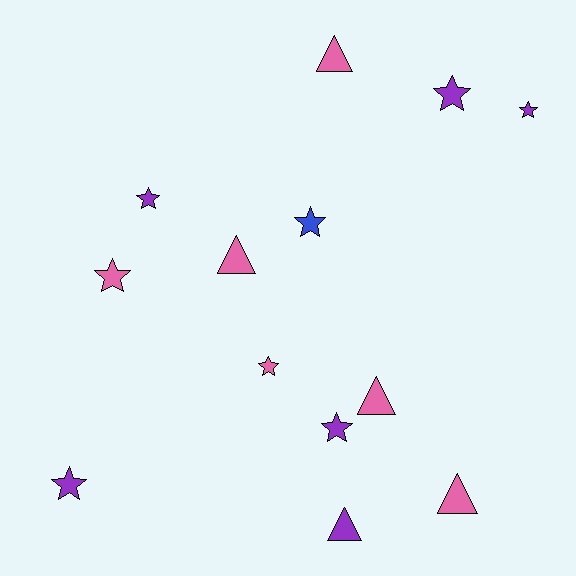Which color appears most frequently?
Purple, with 6 objects.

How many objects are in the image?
There are 13 objects.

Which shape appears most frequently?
Star, with 8 objects.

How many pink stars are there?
There are 2 pink stars.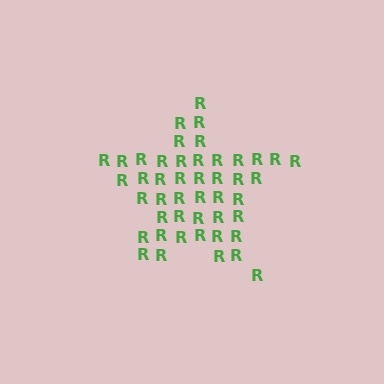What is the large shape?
The large shape is a star.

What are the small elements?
The small elements are letter R's.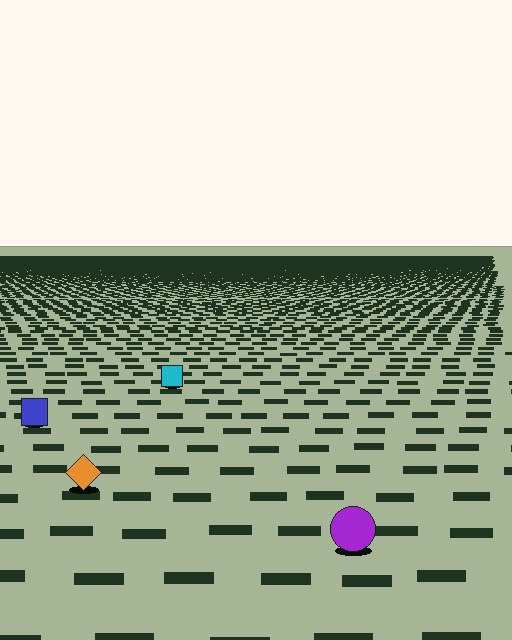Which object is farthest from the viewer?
The cyan square is farthest from the viewer. It appears smaller and the ground texture around it is denser.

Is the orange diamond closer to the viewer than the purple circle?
No. The purple circle is closer — you can tell from the texture gradient: the ground texture is coarser near it.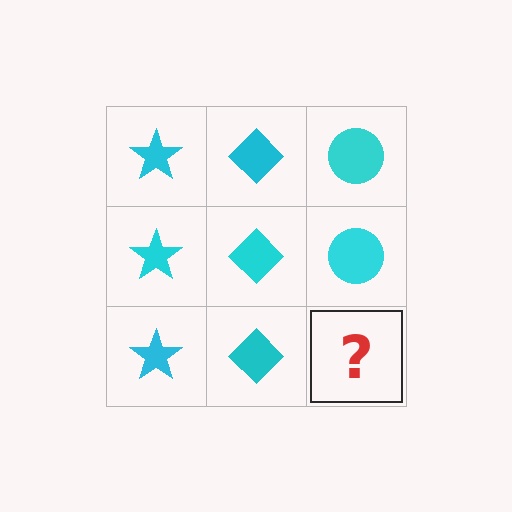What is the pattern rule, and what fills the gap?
The rule is that each column has a consistent shape. The gap should be filled with a cyan circle.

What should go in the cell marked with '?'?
The missing cell should contain a cyan circle.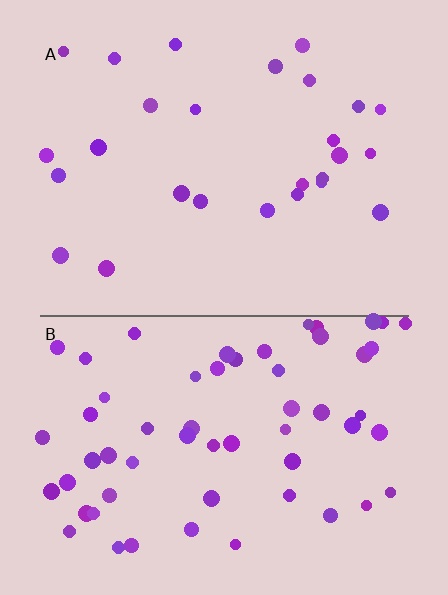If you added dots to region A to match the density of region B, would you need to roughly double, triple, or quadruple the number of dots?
Approximately double.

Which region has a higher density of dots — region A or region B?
B (the bottom).